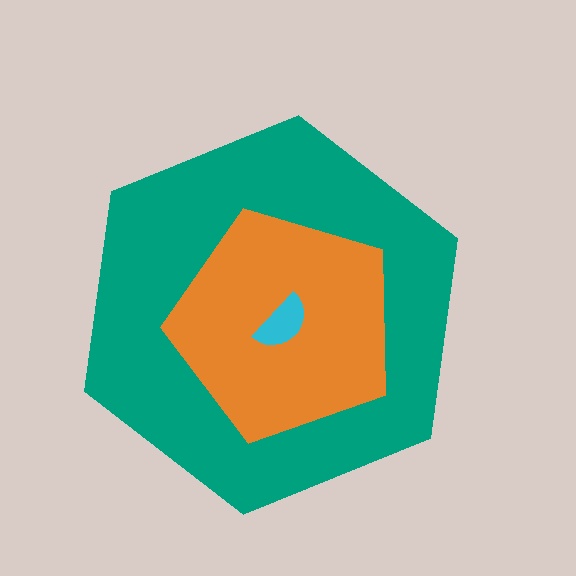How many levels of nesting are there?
3.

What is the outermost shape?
The teal hexagon.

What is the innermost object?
The cyan semicircle.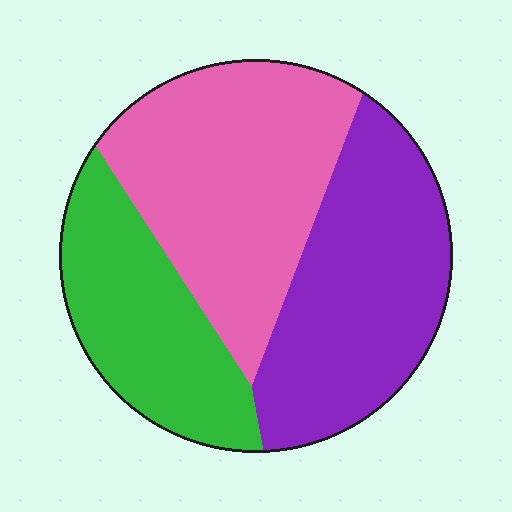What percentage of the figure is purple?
Purple covers 35% of the figure.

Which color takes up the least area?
Green, at roughly 25%.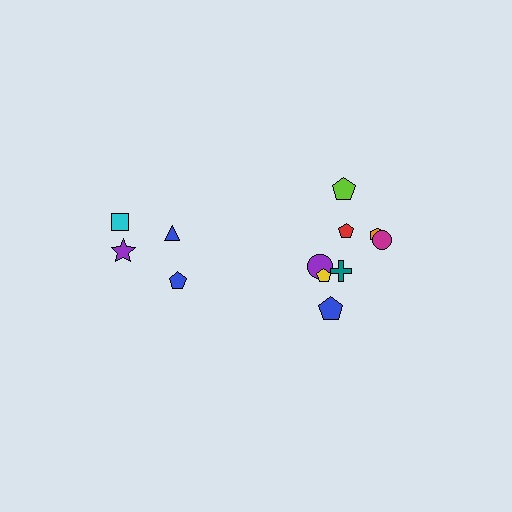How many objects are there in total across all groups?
There are 12 objects.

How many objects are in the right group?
There are 8 objects.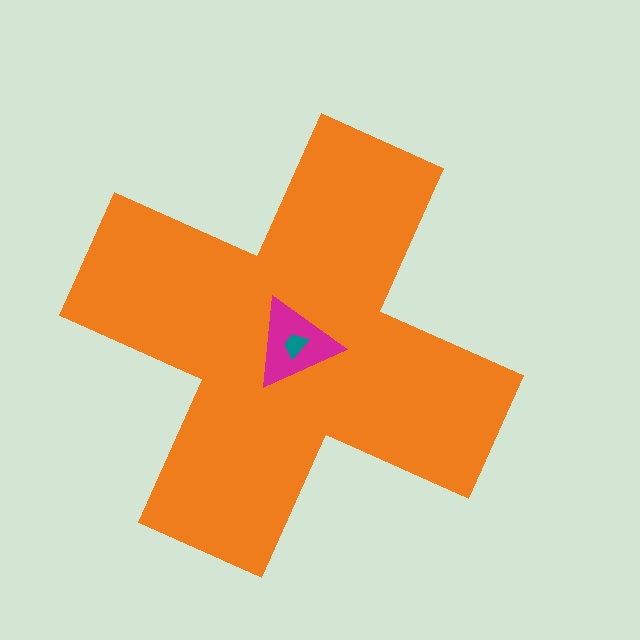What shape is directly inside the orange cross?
The magenta triangle.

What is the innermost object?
The teal trapezoid.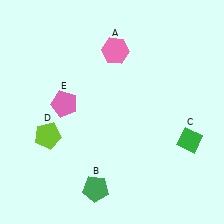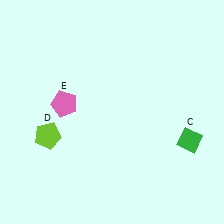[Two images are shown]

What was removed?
The pink hexagon (A), the green pentagon (B) were removed in Image 2.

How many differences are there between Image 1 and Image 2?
There are 2 differences between the two images.